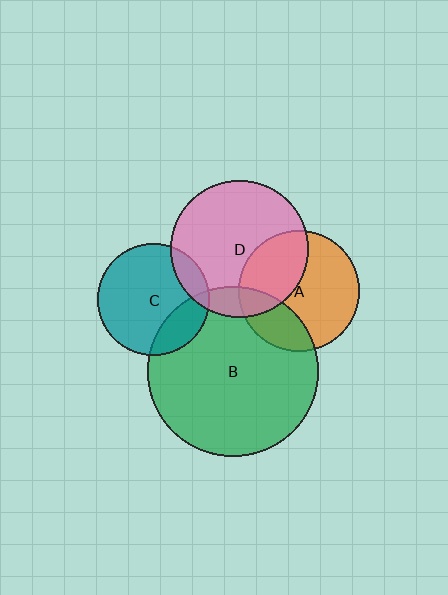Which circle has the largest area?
Circle B (green).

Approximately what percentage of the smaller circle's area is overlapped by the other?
Approximately 25%.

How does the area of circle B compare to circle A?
Approximately 2.0 times.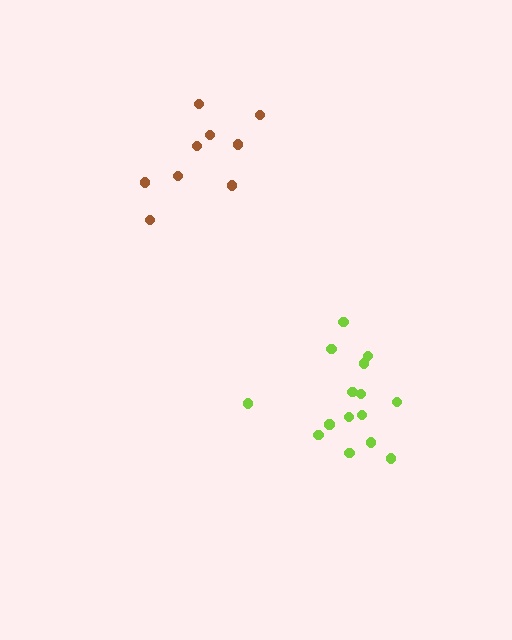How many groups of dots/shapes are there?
There are 2 groups.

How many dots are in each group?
Group 1: 9 dots, Group 2: 15 dots (24 total).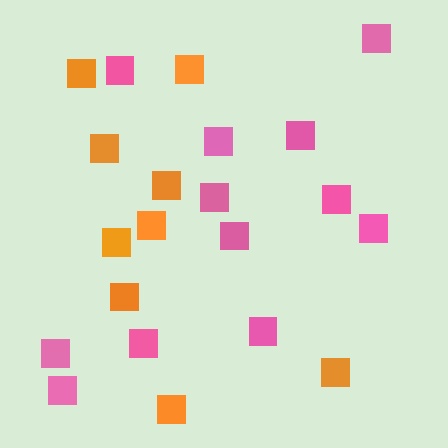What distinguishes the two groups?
There are 2 groups: one group of orange squares (9) and one group of pink squares (12).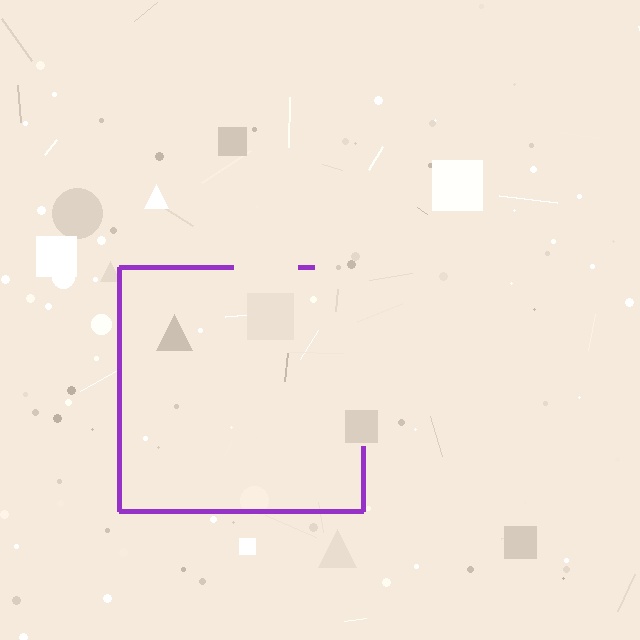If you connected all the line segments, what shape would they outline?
They would outline a square.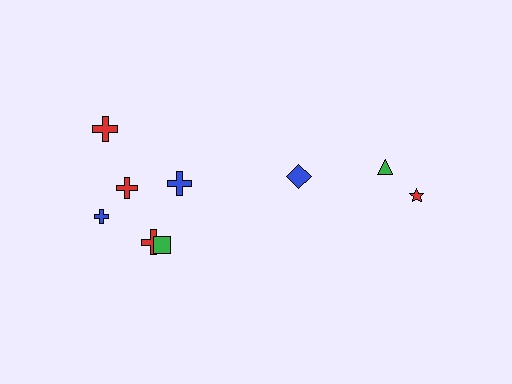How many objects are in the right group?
There are 3 objects.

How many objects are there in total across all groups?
There are 9 objects.